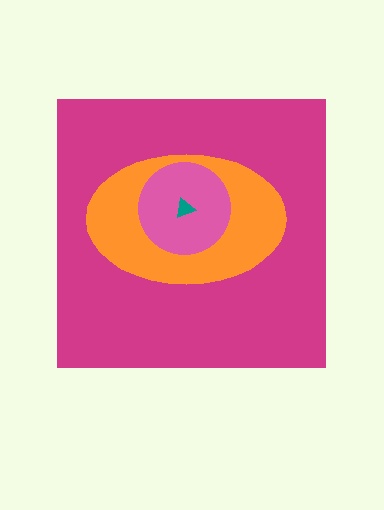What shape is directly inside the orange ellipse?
The pink circle.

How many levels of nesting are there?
4.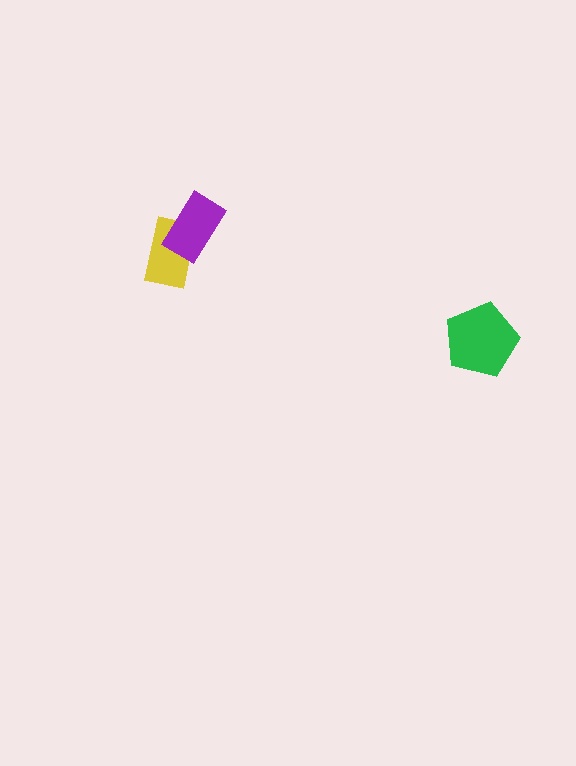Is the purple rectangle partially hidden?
No, no other shape covers it.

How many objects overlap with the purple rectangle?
1 object overlaps with the purple rectangle.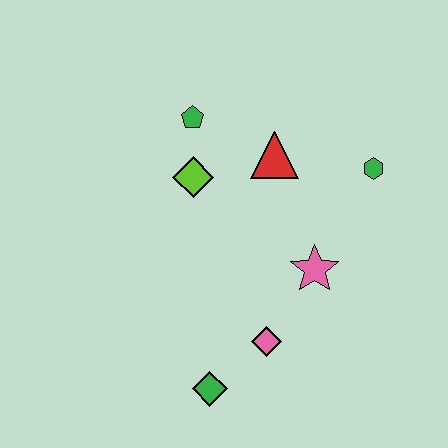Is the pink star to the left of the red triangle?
No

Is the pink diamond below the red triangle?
Yes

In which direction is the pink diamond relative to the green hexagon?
The pink diamond is below the green hexagon.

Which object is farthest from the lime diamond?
The green diamond is farthest from the lime diamond.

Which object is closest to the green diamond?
The pink diamond is closest to the green diamond.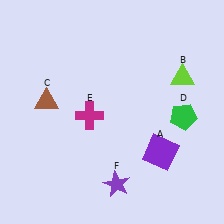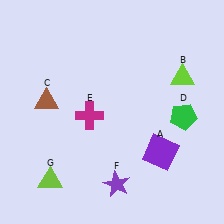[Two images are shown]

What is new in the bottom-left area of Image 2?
A lime triangle (G) was added in the bottom-left area of Image 2.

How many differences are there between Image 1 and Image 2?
There is 1 difference between the two images.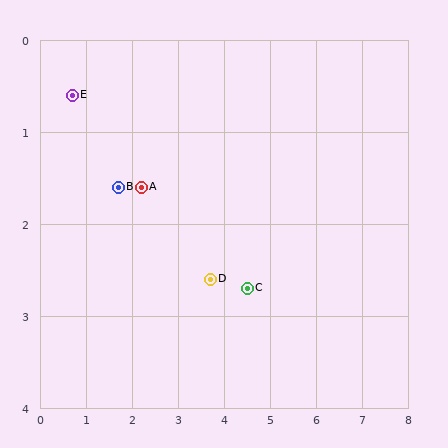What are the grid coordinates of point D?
Point D is at approximately (3.7, 2.6).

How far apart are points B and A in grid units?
Points B and A are about 0.5 grid units apart.